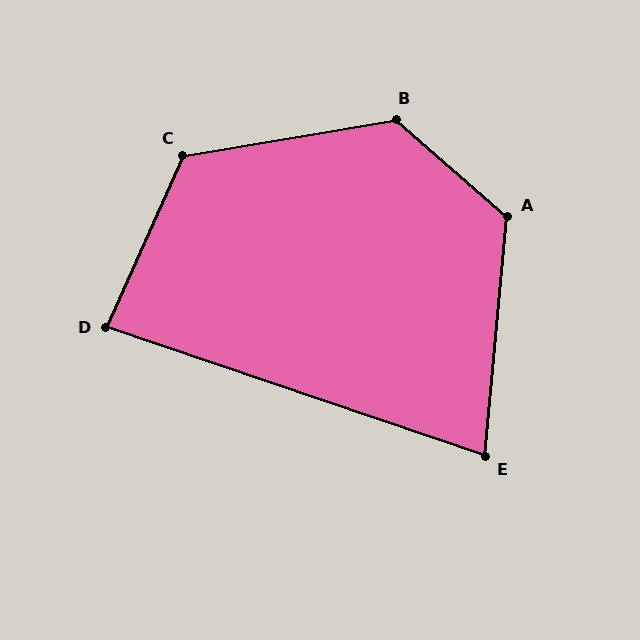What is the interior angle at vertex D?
Approximately 85 degrees (acute).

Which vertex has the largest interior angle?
B, at approximately 129 degrees.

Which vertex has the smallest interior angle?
E, at approximately 77 degrees.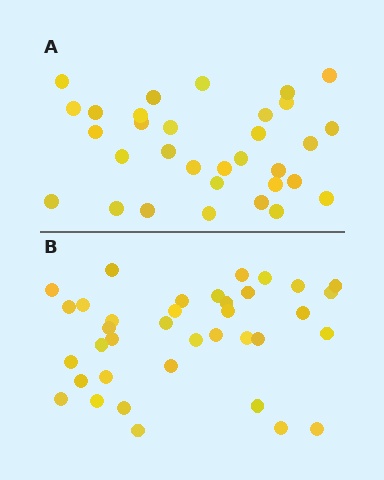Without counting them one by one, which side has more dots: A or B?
Region B (the bottom region) has more dots.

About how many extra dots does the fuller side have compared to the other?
Region B has about 5 more dots than region A.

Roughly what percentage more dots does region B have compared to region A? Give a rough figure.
About 15% more.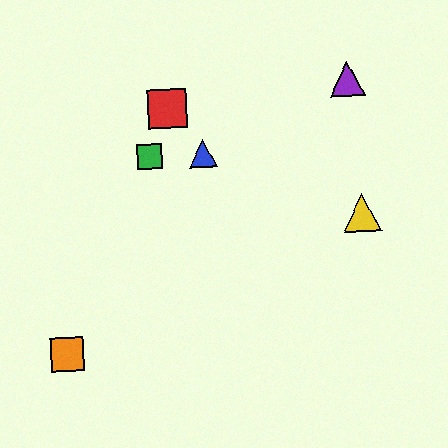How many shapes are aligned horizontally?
2 shapes (the blue triangle, the green square) are aligned horizontally.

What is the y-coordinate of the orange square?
The orange square is at y≈354.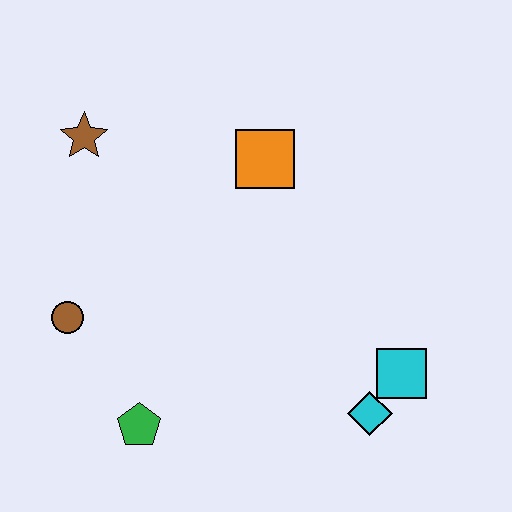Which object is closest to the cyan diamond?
The cyan square is closest to the cyan diamond.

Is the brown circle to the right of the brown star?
No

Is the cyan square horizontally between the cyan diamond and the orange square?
No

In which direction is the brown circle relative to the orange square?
The brown circle is to the left of the orange square.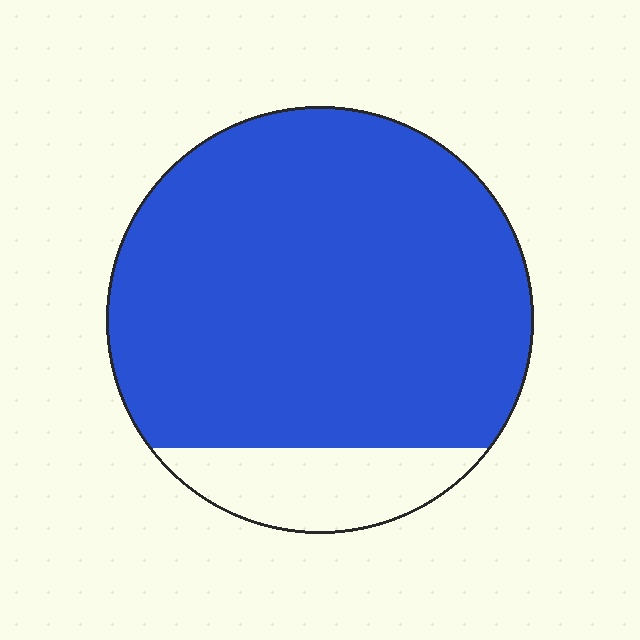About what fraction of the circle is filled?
About seven eighths (7/8).